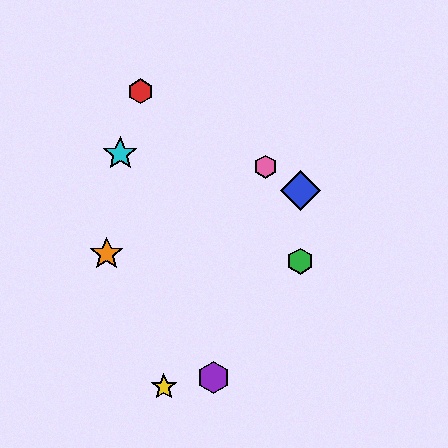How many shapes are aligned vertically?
2 shapes (the blue diamond, the green hexagon) are aligned vertically.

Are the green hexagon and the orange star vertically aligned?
No, the green hexagon is at x≈300 and the orange star is at x≈107.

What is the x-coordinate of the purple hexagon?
The purple hexagon is at x≈213.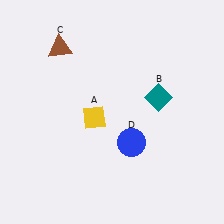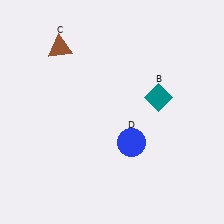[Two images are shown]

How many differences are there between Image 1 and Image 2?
There is 1 difference between the two images.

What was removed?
The yellow diamond (A) was removed in Image 2.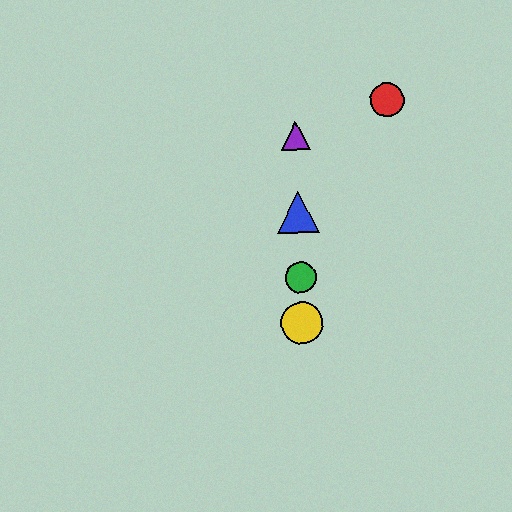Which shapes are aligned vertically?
The blue triangle, the green circle, the yellow circle, the purple triangle are aligned vertically.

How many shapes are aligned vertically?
4 shapes (the blue triangle, the green circle, the yellow circle, the purple triangle) are aligned vertically.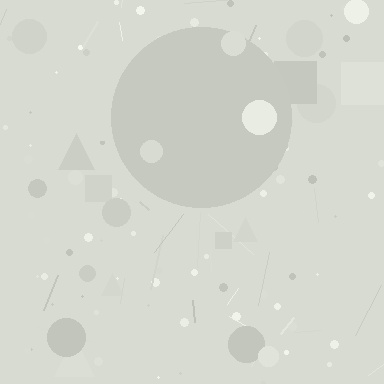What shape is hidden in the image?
A circle is hidden in the image.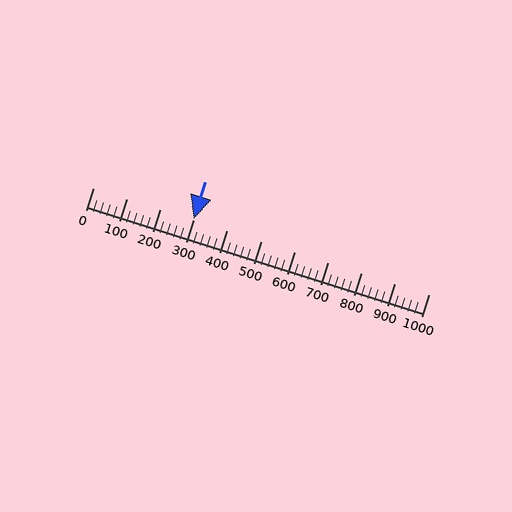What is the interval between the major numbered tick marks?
The major tick marks are spaced 100 units apart.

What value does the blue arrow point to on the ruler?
The blue arrow points to approximately 300.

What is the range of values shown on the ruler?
The ruler shows values from 0 to 1000.